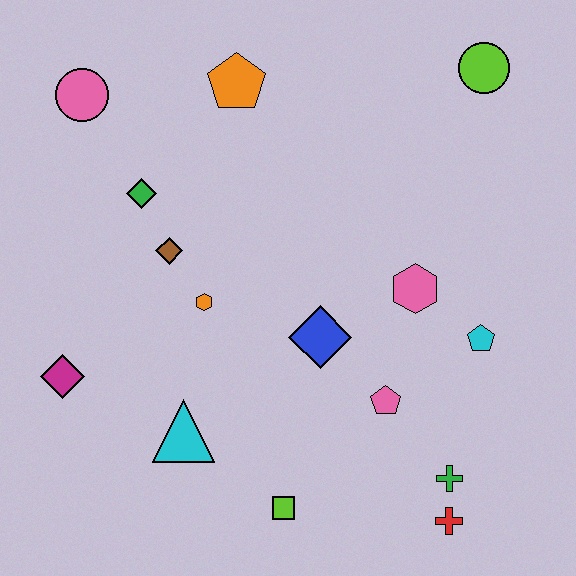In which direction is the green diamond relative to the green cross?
The green diamond is to the left of the green cross.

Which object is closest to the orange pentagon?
The green diamond is closest to the orange pentagon.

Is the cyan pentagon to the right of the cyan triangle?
Yes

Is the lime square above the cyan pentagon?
No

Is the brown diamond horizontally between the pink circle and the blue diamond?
Yes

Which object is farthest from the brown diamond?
The red cross is farthest from the brown diamond.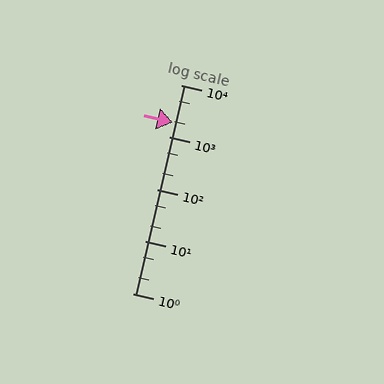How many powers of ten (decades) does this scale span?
The scale spans 4 decades, from 1 to 10000.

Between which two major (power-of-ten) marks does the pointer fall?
The pointer is between 1000 and 10000.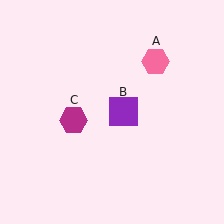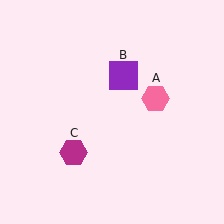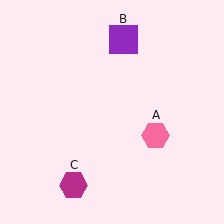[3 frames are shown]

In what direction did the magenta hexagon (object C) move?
The magenta hexagon (object C) moved down.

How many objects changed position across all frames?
3 objects changed position: pink hexagon (object A), purple square (object B), magenta hexagon (object C).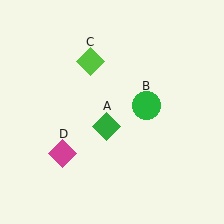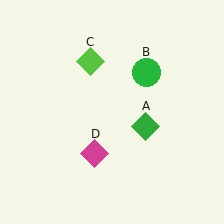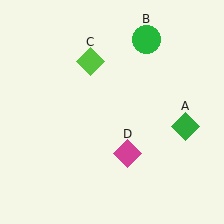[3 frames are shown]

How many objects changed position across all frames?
3 objects changed position: green diamond (object A), green circle (object B), magenta diamond (object D).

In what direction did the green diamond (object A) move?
The green diamond (object A) moved right.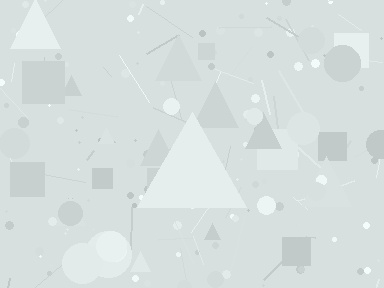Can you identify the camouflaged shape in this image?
The camouflaged shape is a triangle.